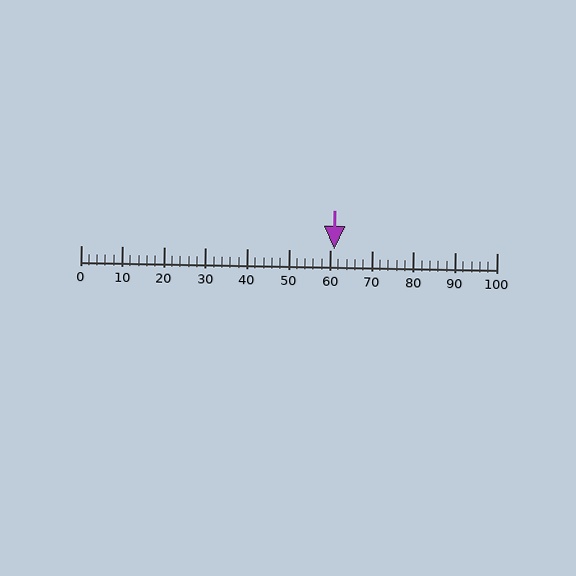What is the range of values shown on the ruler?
The ruler shows values from 0 to 100.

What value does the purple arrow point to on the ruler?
The purple arrow points to approximately 61.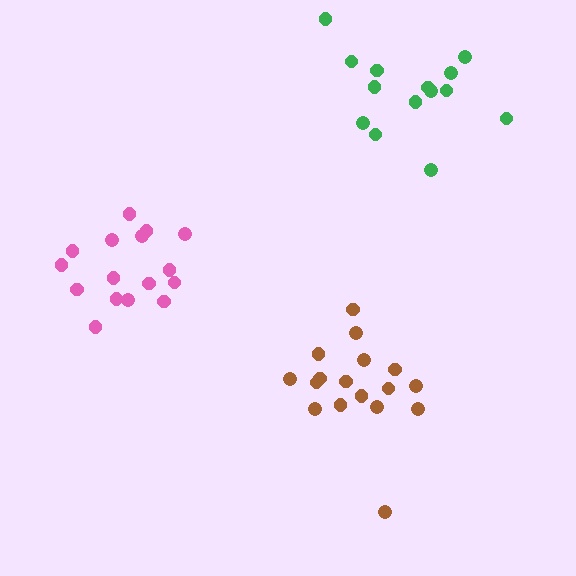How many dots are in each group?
Group 1: 17 dots, Group 2: 14 dots, Group 3: 16 dots (47 total).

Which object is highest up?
The green cluster is topmost.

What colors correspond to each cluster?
The clusters are colored: brown, green, pink.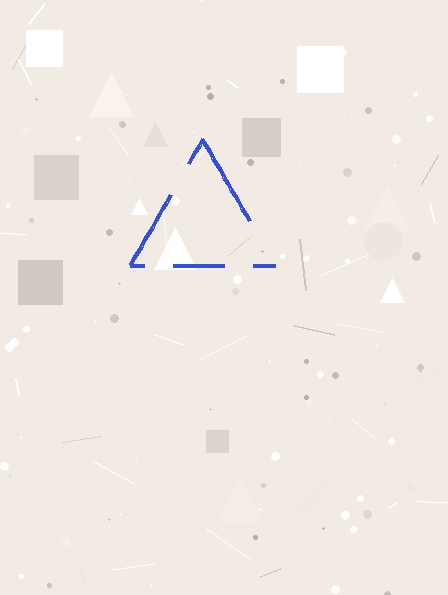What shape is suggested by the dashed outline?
The dashed outline suggests a triangle.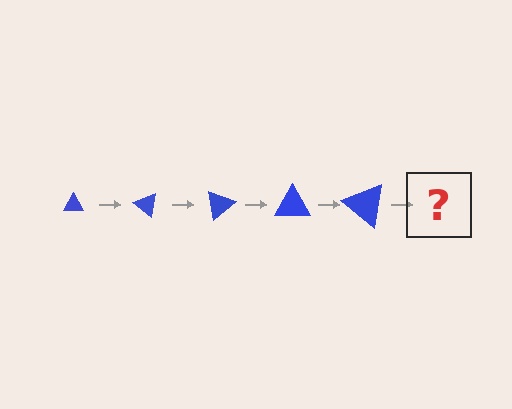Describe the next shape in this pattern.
It should be a triangle, larger than the previous one and rotated 200 degrees from the start.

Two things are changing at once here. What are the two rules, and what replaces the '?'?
The two rules are that the triangle grows larger each step and it rotates 40 degrees each step. The '?' should be a triangle, larger than the previous one and rotated 200 degrees from the start.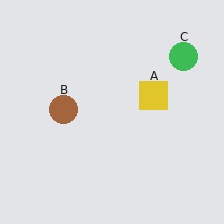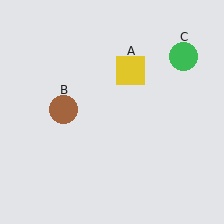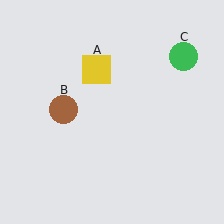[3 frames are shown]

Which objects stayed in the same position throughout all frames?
Brown circle (object B) and green circle (object C) remained stationary.